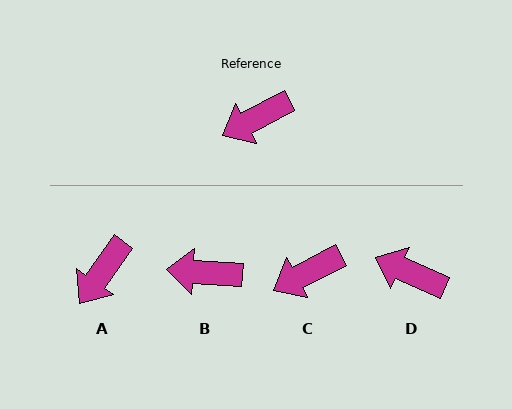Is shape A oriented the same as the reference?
No, it is off by about 27 degrees.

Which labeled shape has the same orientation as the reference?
C.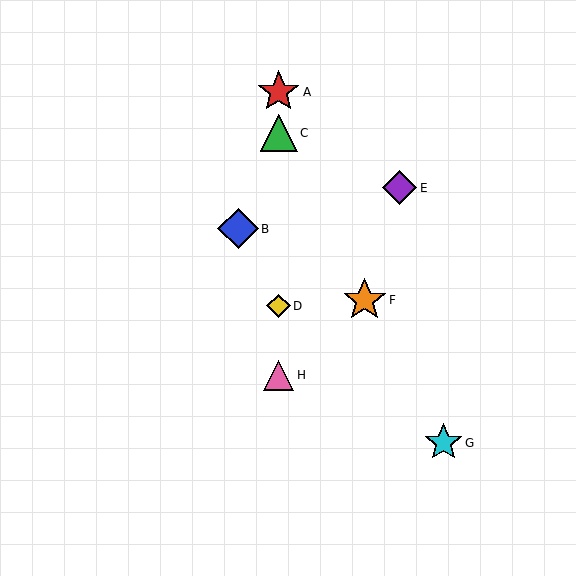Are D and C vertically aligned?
Yes, both are at x≈279.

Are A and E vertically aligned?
No, A is at x≈279 and E is at x≈400.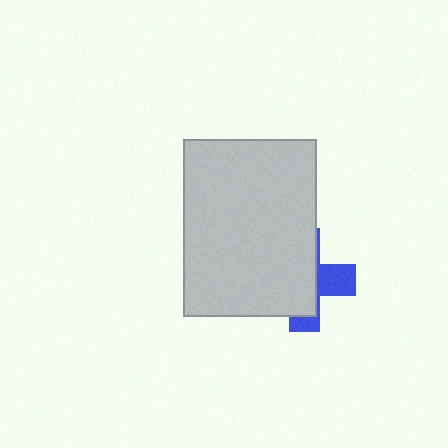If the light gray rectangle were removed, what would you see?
You would see the complete blue cross.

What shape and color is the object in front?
The object in front is a light gray rectangle.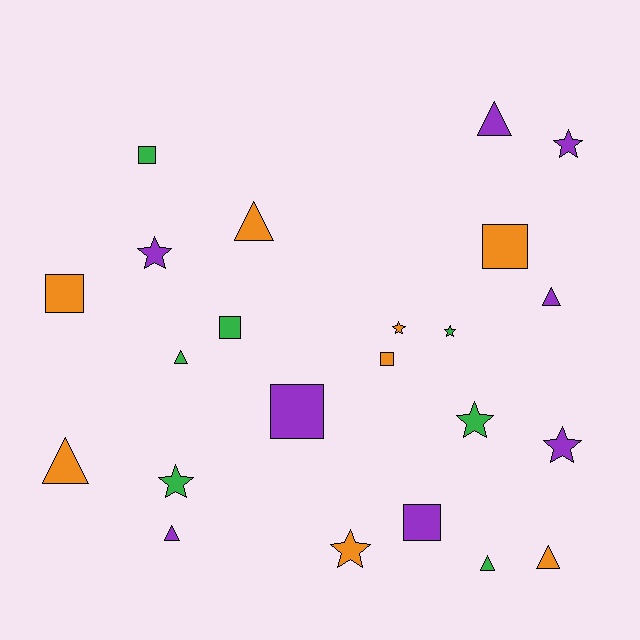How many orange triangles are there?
There are 3 orange triangles.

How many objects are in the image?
There are 23 objects.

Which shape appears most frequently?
Triangle, with 8 objects.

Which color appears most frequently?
Purple, with 8 objects.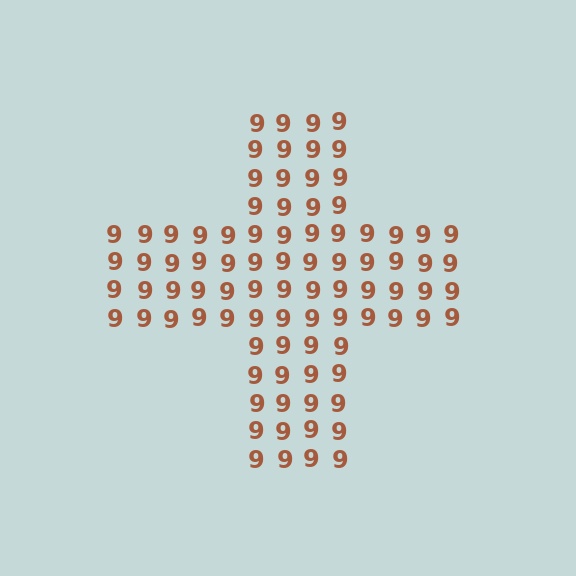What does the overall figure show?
The overall figure shows a cross.